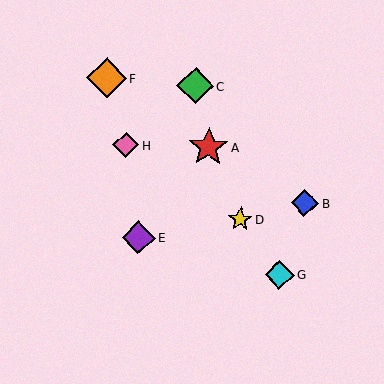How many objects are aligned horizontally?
2 objects (A, H) are aligned horizontally.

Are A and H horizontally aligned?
Yes, both are at y≈147.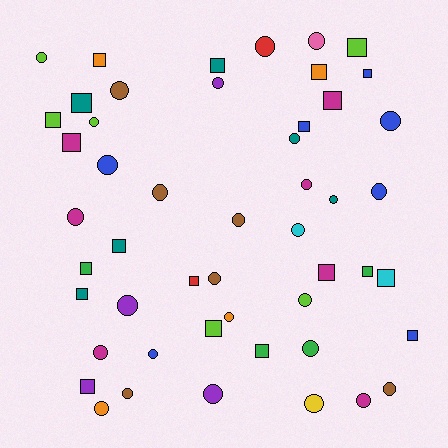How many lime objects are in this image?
There are 6 lime objects.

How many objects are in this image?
There are 50 objects.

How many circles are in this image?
There are 29 circles.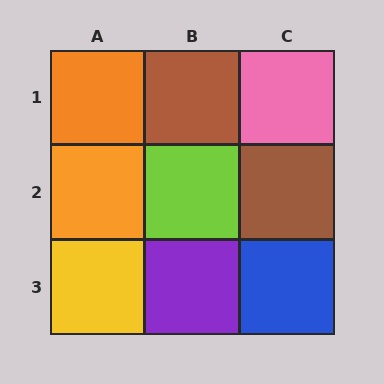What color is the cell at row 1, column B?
Brown.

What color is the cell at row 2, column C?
Brown.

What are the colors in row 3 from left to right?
Yellow, purple, blue.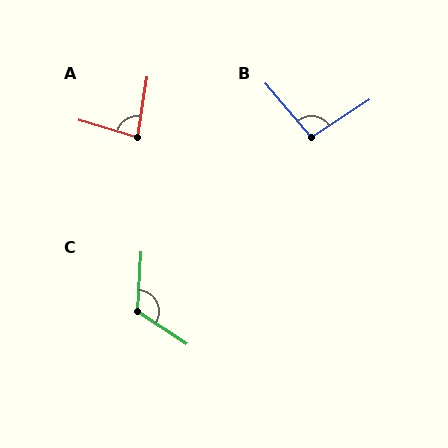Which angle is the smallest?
A, at approximately 82 degrees.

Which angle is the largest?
C, at approximately 120 degrees.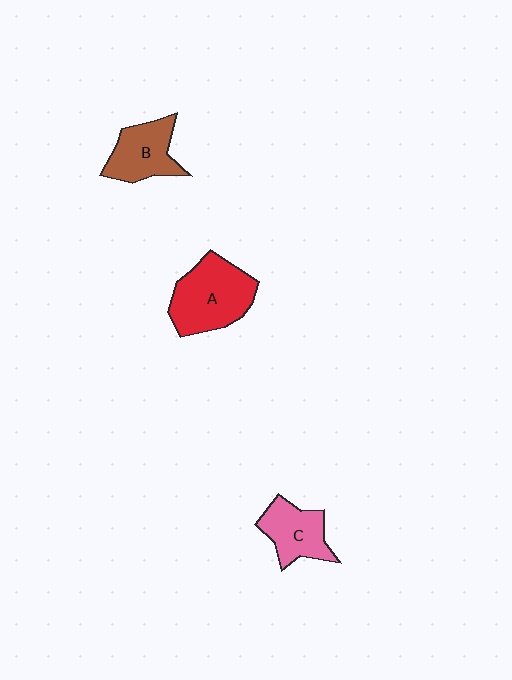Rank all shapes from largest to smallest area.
From largest to smallest: A (red), B (brown), C (pink).